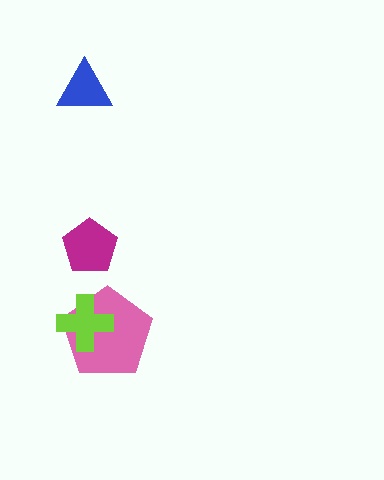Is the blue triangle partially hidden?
No, no other shape covers it.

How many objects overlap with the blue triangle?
0 objects overlap with the blue triangle.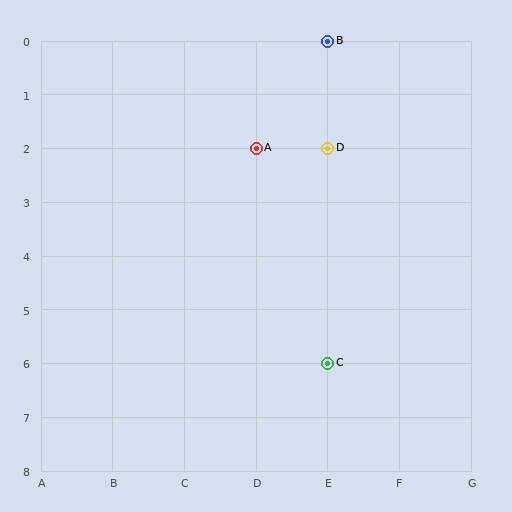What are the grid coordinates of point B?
Point B is at grid coordinates (E, 0).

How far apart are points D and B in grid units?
Points D and B are 2 rows apart.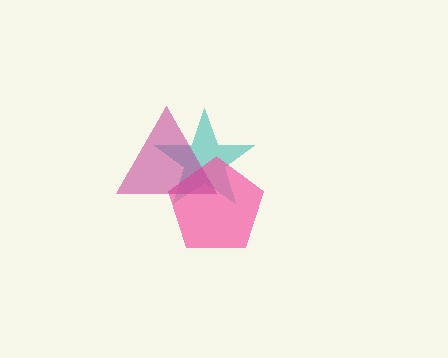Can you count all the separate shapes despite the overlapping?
Yes, there are 3 separate shapes.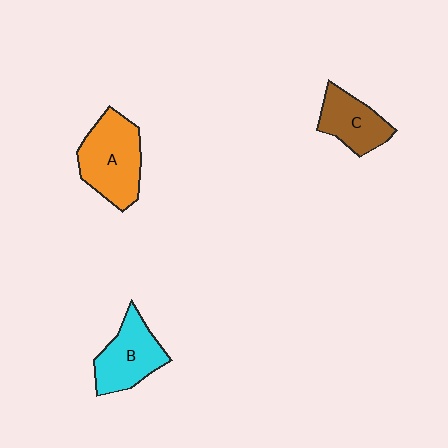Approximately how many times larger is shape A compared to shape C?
Approximately 1.5 times.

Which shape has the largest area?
Shape A (orange).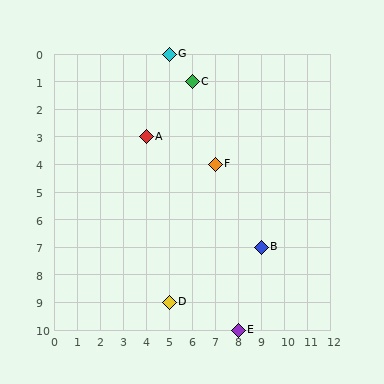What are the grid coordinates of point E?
Point E is at grid coordinates (8, 10).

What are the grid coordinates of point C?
Point C is at grid coordinates (6, 1).